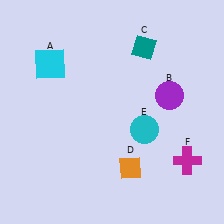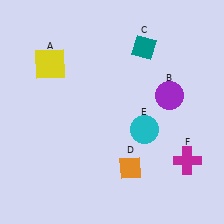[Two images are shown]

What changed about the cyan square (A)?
In Image 1, A is cyan. In Image 2, it changed to yellow.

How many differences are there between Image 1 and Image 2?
There is 1 difference between the two images.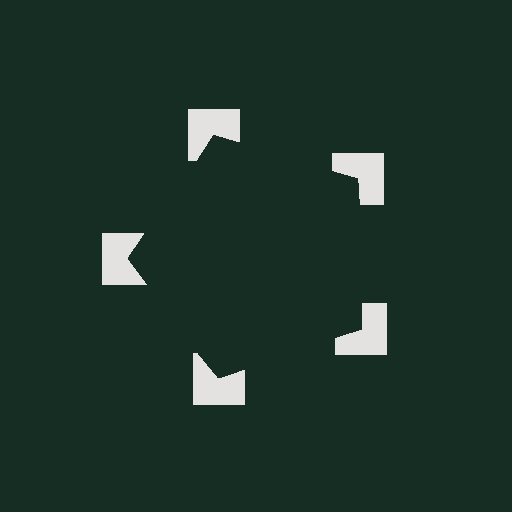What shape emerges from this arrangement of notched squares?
An illusory pentagon — its edges are inferred from the aligned wedge cuts in the notched squares, not physically drawn.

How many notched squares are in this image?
There are 5 — one at each vertex of the illusory pentagon.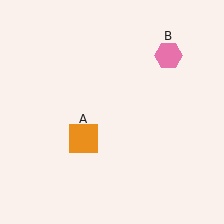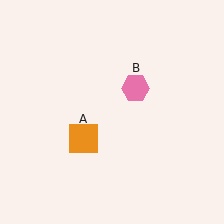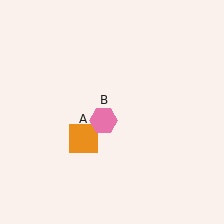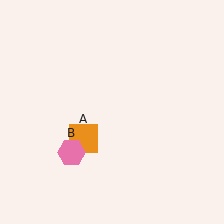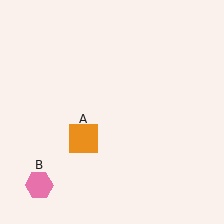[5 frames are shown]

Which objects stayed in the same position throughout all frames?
Orange square (object A) remained stationary.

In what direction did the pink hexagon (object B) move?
The pink hexagon (object B) moved down and to the left.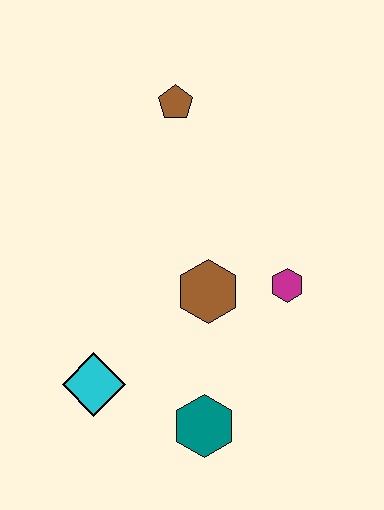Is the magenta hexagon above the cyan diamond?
Yes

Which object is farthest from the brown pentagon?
The teal hexagon is farthest from the brown pentagon.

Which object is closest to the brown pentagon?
The brown hexagon is closest to the brown pentagon.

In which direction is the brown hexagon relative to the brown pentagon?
The brown hexagon is below the brown pentagon.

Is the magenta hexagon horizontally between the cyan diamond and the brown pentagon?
No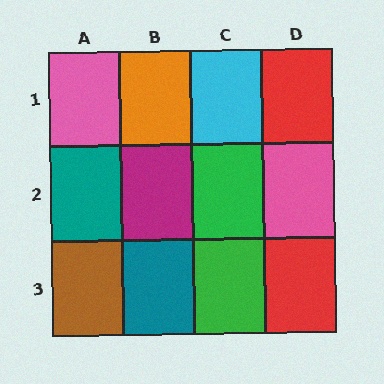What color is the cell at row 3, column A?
Brown.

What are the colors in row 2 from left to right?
Teal, magenta, green, pink.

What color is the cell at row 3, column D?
Red.